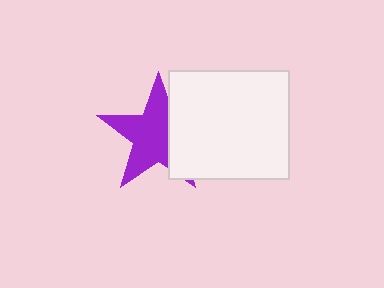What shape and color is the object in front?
The object in front is a white rectangle.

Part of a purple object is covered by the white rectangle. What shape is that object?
It is a star.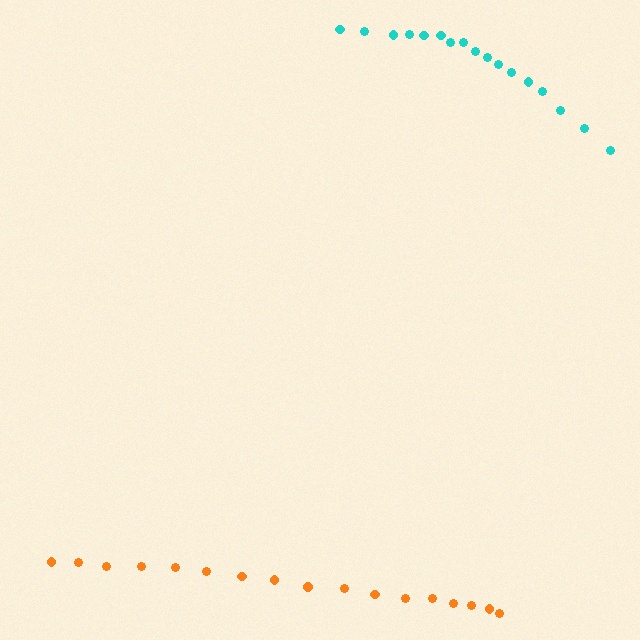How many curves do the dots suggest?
There are 2 distinct paths.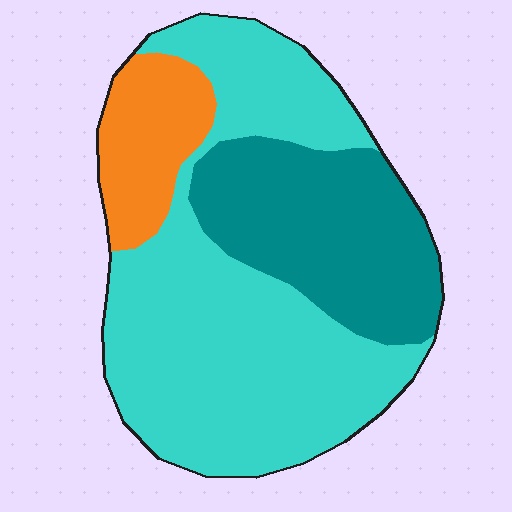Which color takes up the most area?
Cyan, at roughly 60%.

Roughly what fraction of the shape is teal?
Teal covers around 30% of the shape.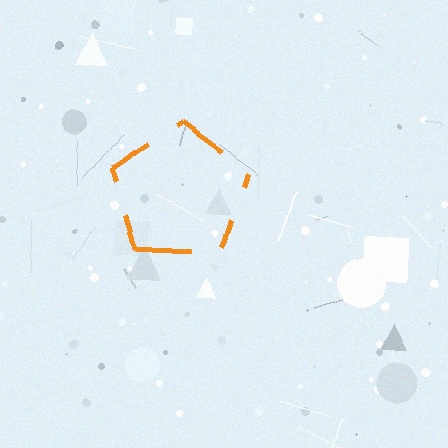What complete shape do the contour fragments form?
The contour fragments form a pentagon.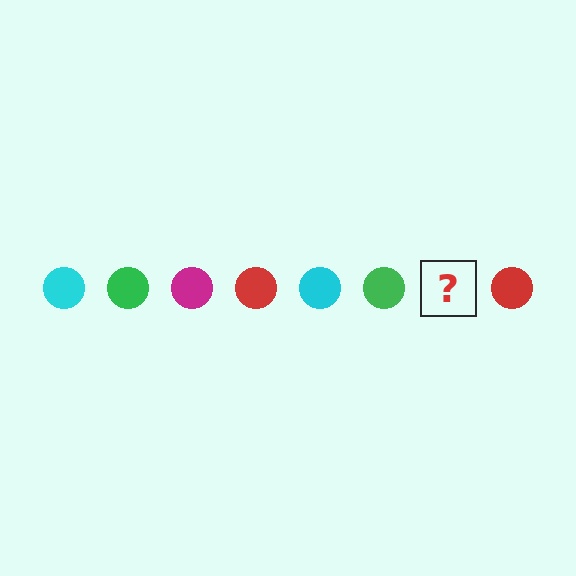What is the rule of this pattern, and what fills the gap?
The rule is that the pattern cycles through cyan, green, magenta, red circles. The gap should be filled with a magenta circle.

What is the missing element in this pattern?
The missing element is a magenta circle.